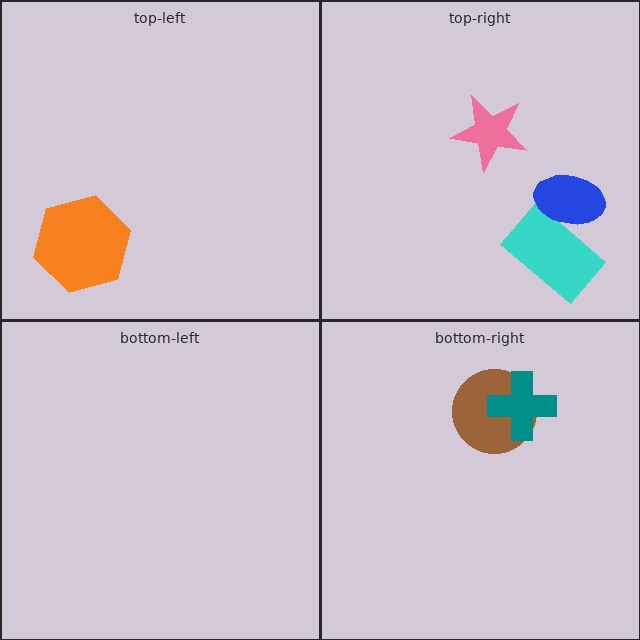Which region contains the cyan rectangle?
The top-right region.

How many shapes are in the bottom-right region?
2.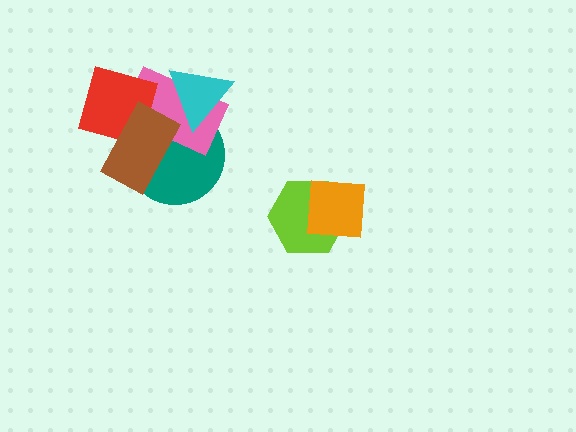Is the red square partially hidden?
Yes, it is partially covered by another shape.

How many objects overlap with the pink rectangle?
4 objects overlap with the pink rectangle.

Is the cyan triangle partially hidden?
No, no other shape covers it.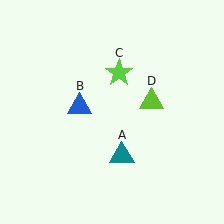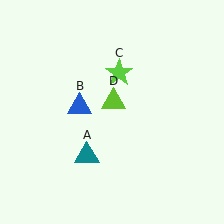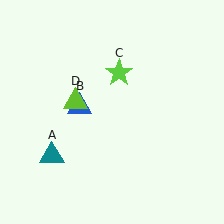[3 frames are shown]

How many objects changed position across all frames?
2 objects changed position: teal triangle (object A), lime triangle (object D).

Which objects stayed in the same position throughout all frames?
Blue triangle (object B) and lime star (object C) remained stationary.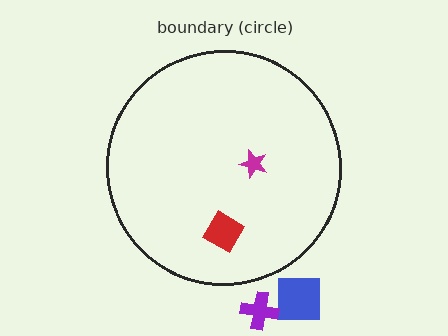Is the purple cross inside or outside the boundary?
Outside.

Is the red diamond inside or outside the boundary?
Inside.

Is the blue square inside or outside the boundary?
Outside.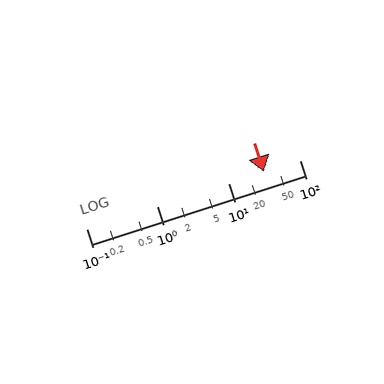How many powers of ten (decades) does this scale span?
The scale spans 3 decades, from 0.1 to 100.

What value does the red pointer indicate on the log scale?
The pointer indicates approximately 31.